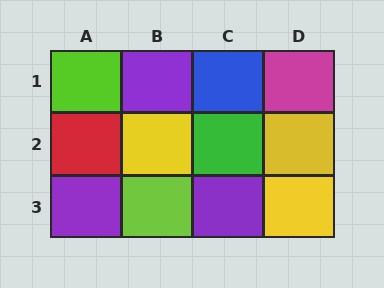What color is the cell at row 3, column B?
Lime.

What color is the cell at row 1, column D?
Magenta.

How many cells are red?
1 cell is red.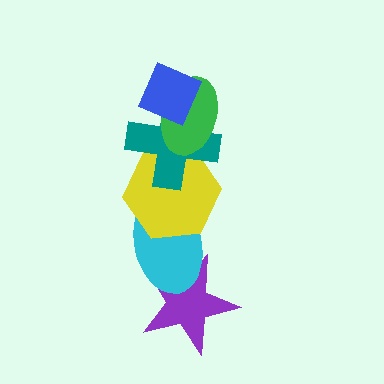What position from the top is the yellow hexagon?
The yellow hexagon is 4th from the top.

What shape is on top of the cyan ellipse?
The yellow hexagon is on top of the cyan ellipse.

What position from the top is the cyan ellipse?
The cyan ellipse is 5th from the top.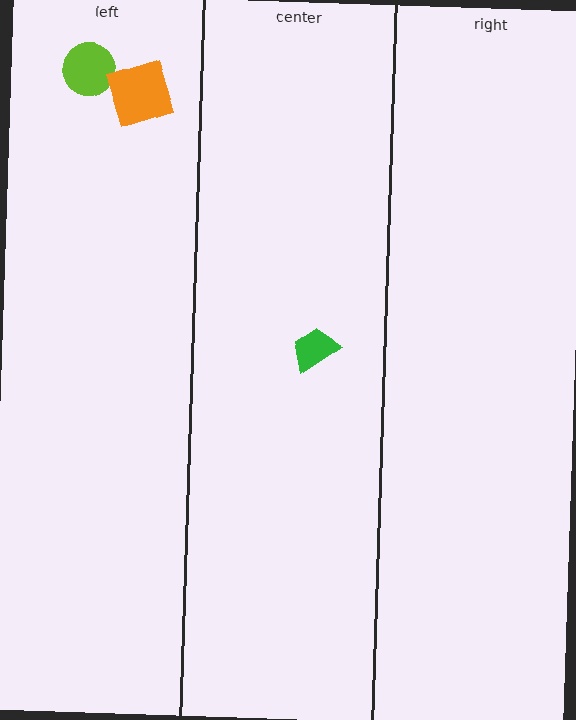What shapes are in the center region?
The green trapezoid.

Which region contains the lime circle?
The left region.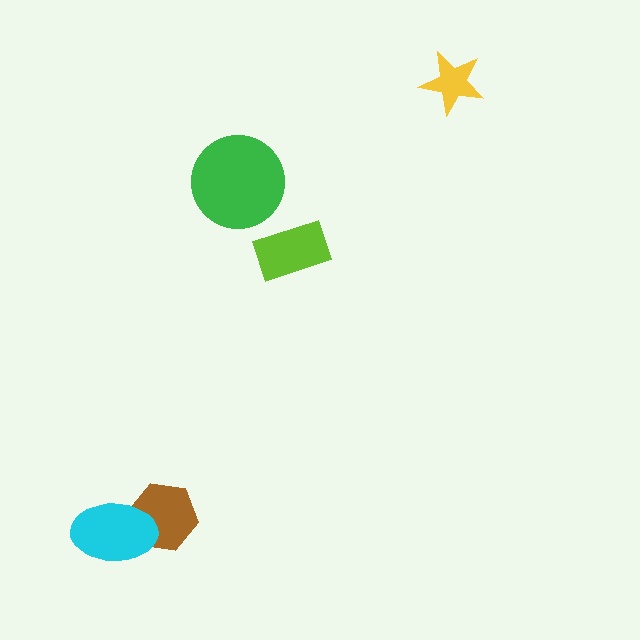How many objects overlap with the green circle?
0 objects overlap with the green circle.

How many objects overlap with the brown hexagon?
1 object overlaps with the brown hexagon.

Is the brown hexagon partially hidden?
Yes, it is partially covered by another shape.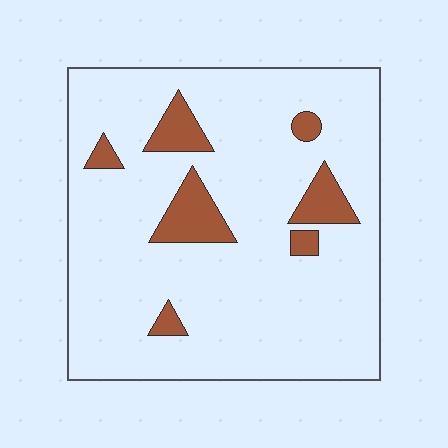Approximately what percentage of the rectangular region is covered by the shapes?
Approximately 10%.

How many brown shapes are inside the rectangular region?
7.